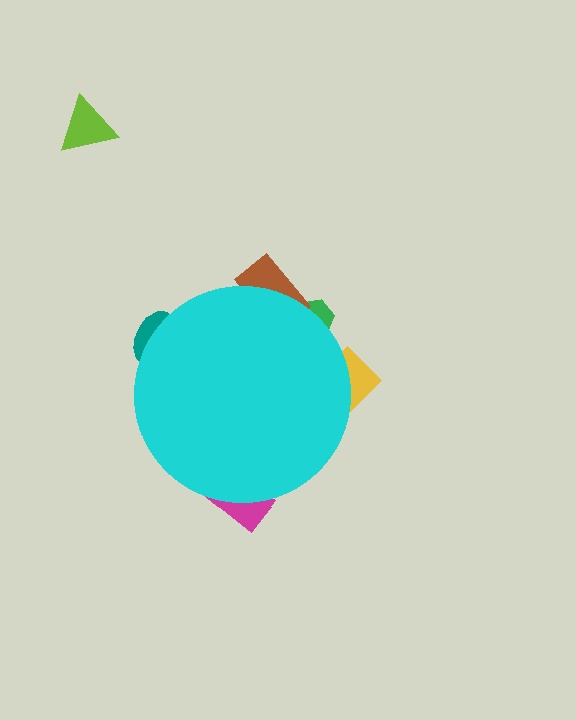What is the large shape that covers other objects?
A cyan circle.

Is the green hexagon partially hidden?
Yes, the green hexagon is partially hidden behind the cyan circle.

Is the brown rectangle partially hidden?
Yes, the brown rectangle is partially hidden behind the cyan circle.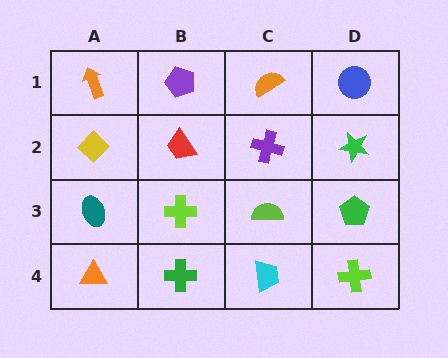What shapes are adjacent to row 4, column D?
A green pentagon (row 3, column D), a cyan trapezoid (row 4, column C).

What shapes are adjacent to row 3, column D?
A green star (row 2, column D), a lime cross (row 4, column D), a lime semicircle (row 3, column C).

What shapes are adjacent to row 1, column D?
A green star (row 2, column D), an orange semicircle (row 1, column C).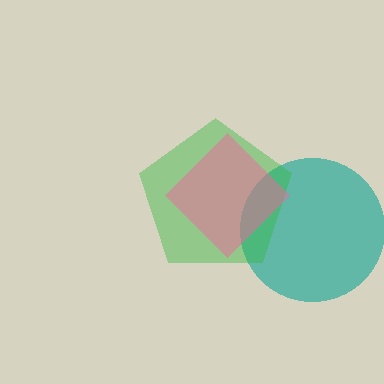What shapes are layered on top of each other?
The layered shapes are: a teal circle, a green pentagon, a pink diamond.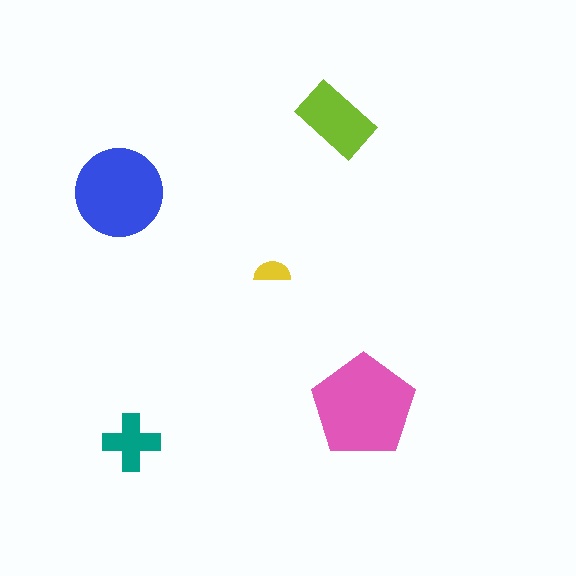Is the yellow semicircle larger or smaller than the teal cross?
Smaller.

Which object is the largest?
The pink pentagon.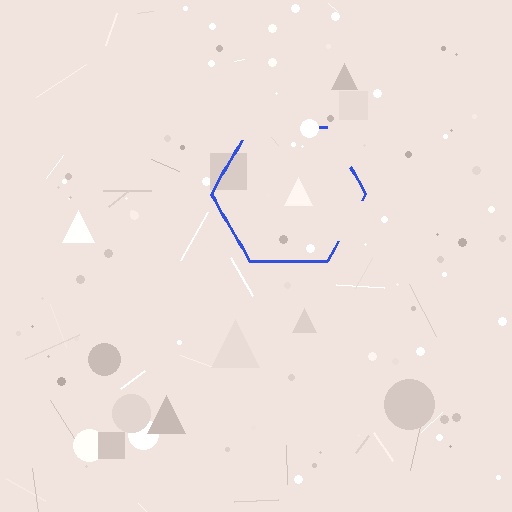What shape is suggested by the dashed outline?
The dashed outline suggests a hexagon.